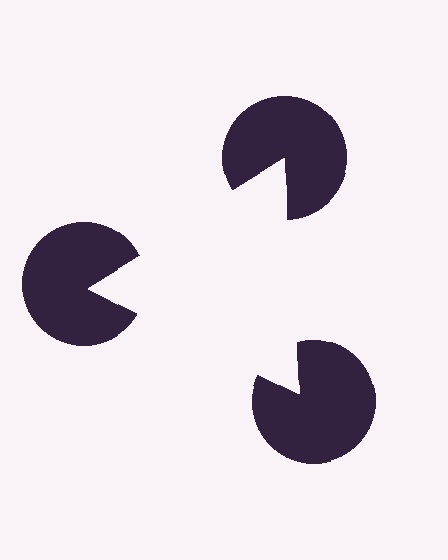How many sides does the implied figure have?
3 sides.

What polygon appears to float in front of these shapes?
An illusory triangle — its edges are inferred from the aligned wedge cuts in the pac-man discs, not physically drawn.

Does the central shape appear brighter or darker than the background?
It typically appears slightly brighter than the background, even though no actual brightness change is drawn.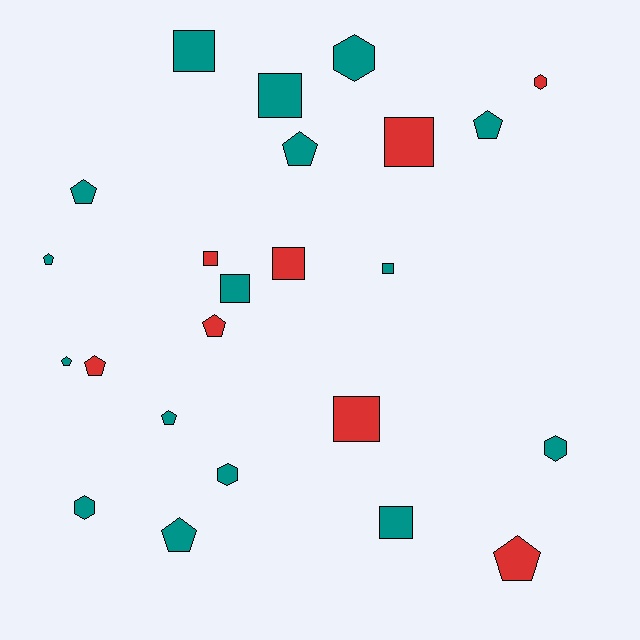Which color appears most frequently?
Teal, with 16 objects.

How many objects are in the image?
There are 24 objects.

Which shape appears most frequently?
Pentagon, with 10 objects.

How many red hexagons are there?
There is 1 red hexagon.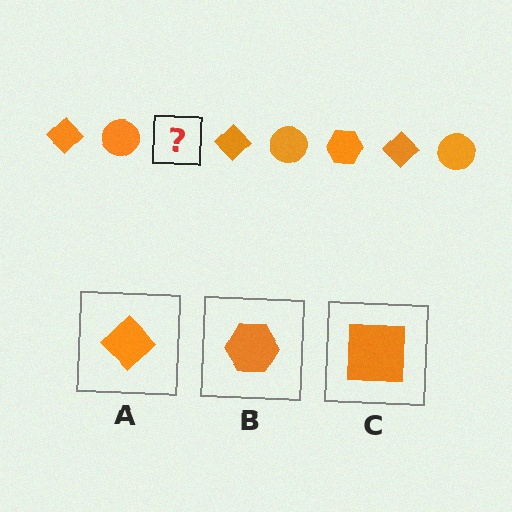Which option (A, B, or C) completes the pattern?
B.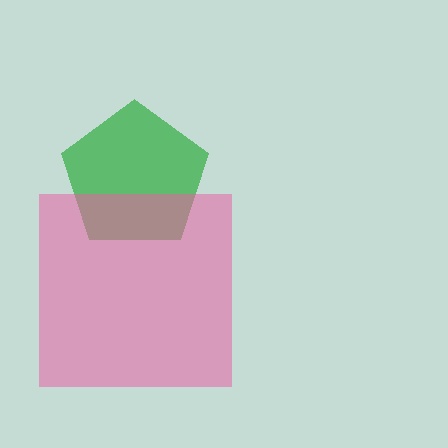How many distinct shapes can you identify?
There are 2 distinct shapes: a green pentagon, a pink square.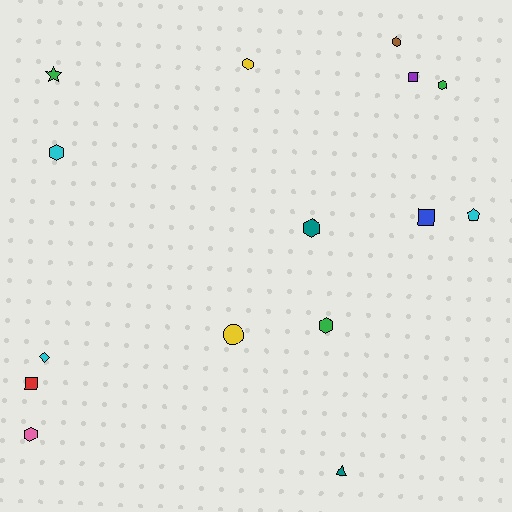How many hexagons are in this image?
There are 6 hexagons.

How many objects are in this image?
There are 15 objects.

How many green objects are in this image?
There are 3 green objects.